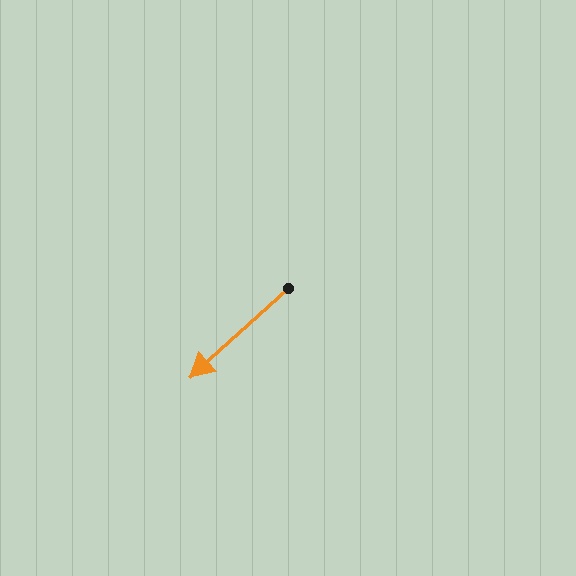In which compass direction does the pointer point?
Southwest.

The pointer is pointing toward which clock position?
Roughly 8 o'clock.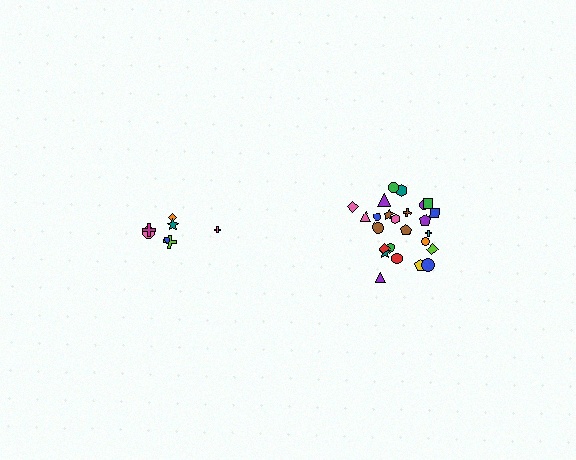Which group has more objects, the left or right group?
The right group.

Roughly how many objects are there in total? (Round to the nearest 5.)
Roughly 30 objects in total.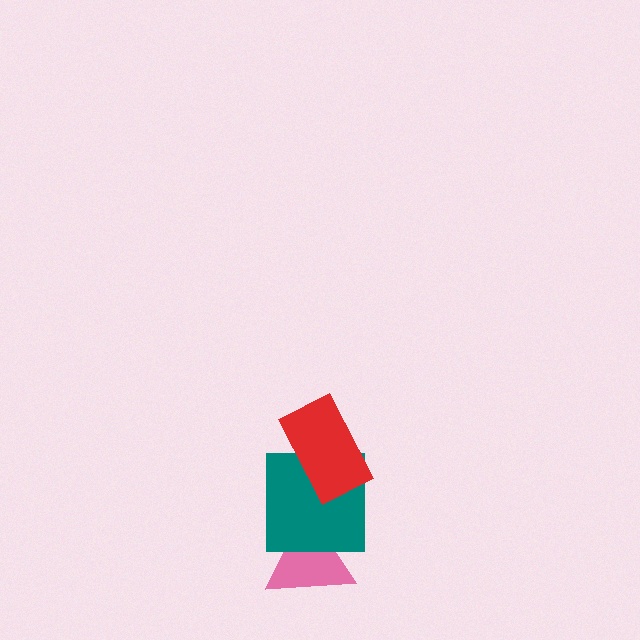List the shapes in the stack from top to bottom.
From top to bottom: the red rectangle, the teal square, the pink triangle.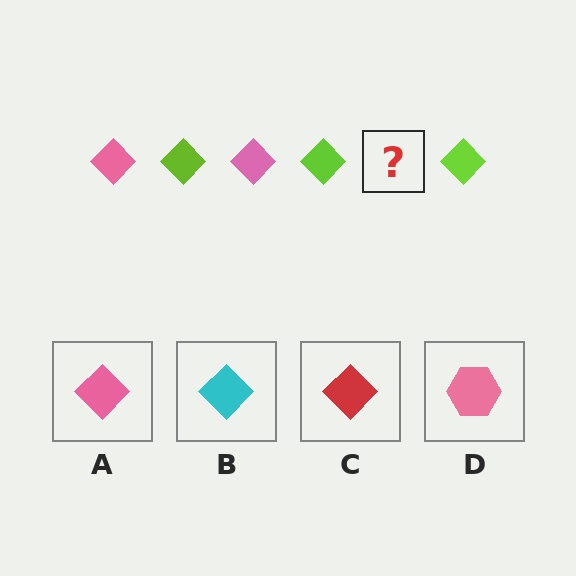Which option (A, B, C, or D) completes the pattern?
A.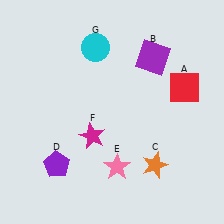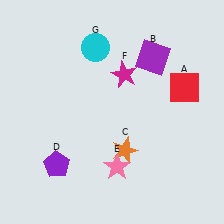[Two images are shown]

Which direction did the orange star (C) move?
The orange star (C) moved left.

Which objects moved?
The objects that moved are: the orange star (C), the magenta star (F).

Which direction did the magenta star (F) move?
The magenta star (F) moved up.